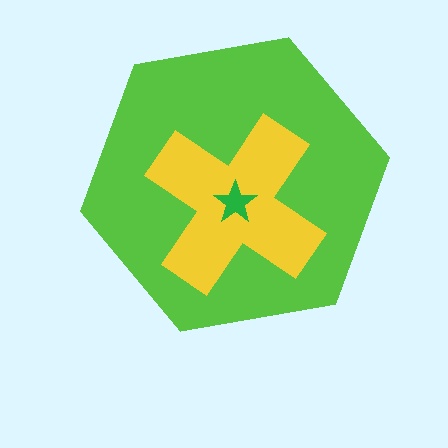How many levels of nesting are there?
3.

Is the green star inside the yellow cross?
Yes.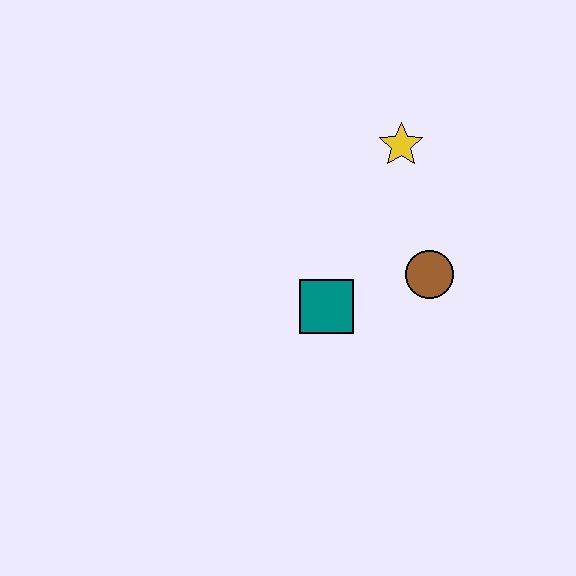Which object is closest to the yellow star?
The brown circle is closest to the yellow star.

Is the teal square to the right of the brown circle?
No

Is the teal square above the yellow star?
No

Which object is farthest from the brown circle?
The yellow star is farthest from the brown circle.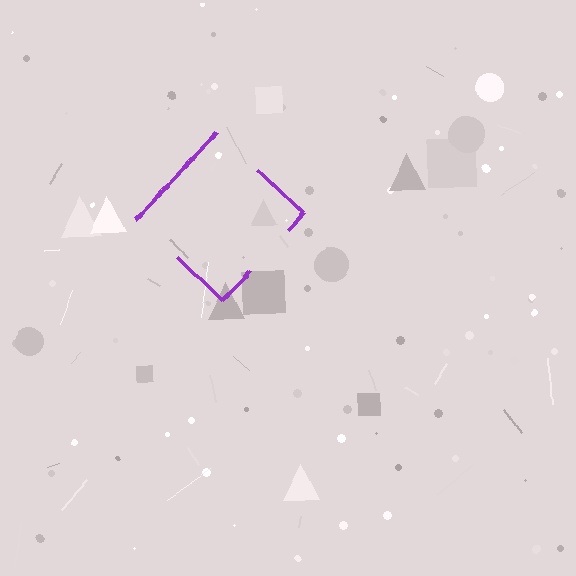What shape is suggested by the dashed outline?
The dashed outline suggests a diamond.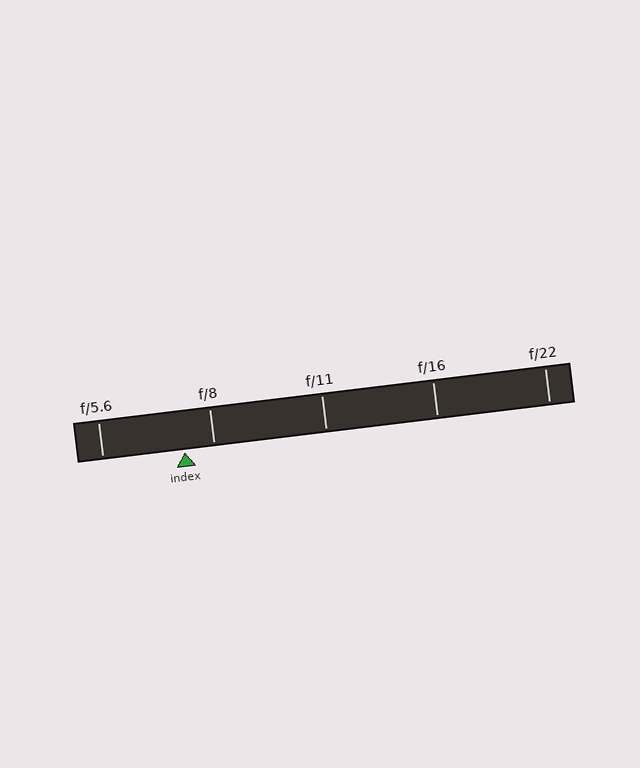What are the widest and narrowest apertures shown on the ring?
The widest aperture shown is f/5.6 and the narrowest is f/22.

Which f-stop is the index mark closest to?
The index mark is closest to f/8.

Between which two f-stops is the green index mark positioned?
The index mark is between f/5.6 and f/8.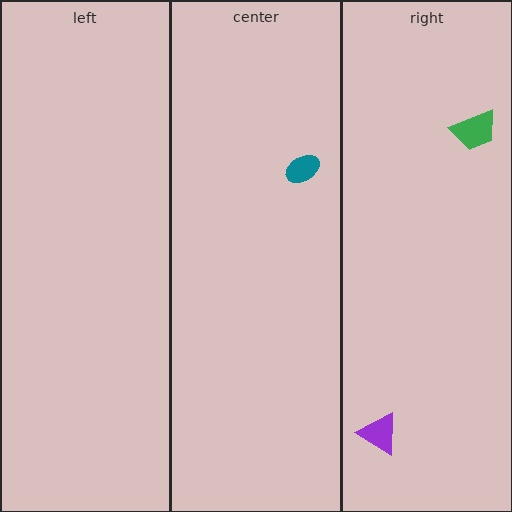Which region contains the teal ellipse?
The center region.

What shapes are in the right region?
The purple triangle, the green trapezoid.